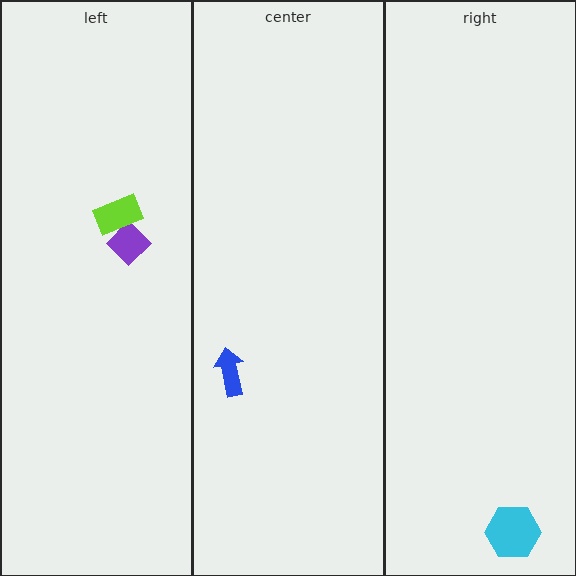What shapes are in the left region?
The purple diamond, the lime rectangle.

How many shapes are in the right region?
1.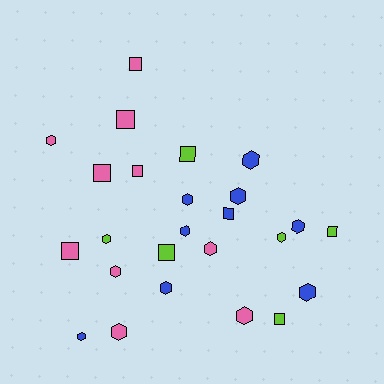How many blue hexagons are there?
There are 8 blue hexagons.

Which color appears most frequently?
Pink, with 10 objects.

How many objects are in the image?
There are 25 objects.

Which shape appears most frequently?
Hexagon, with 15 objects.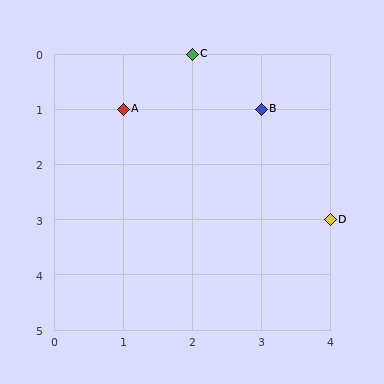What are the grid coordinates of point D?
Point D is at grid coordinates (4, 3).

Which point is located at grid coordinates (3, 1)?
Point B is at (3, 1).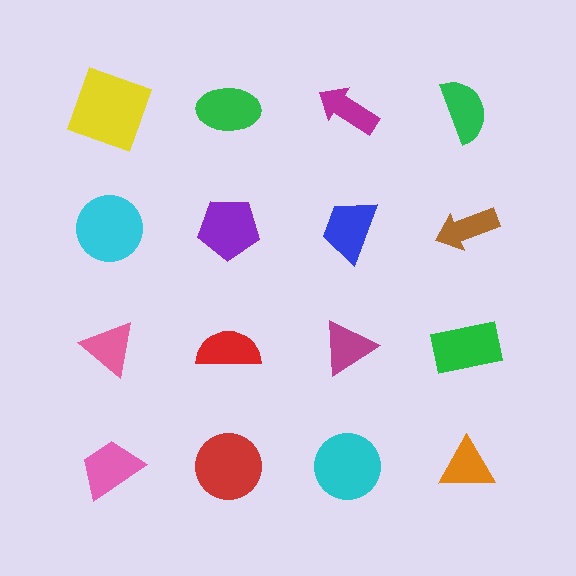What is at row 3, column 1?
A pink triangle.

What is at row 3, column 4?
A green rectangle.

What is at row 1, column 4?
A green semicircle.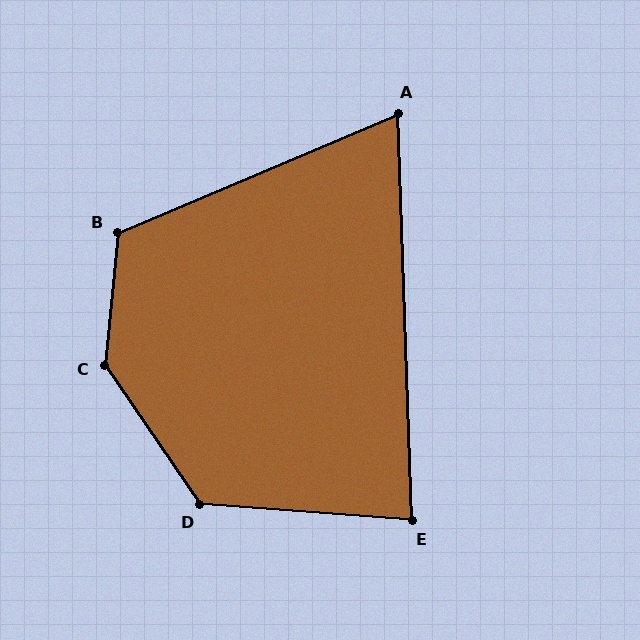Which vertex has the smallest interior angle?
A, at approximately 69 degrees.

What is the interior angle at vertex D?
Approximately 129 degrees (obtuse).